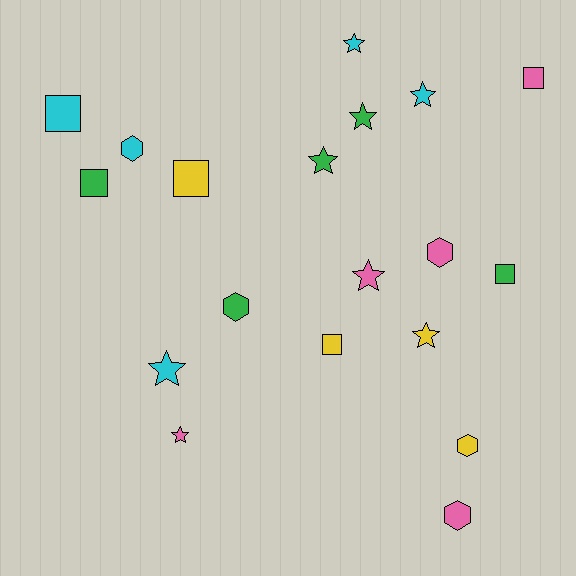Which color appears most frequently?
Green, with 5 objects.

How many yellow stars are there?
There is 1 yellow star.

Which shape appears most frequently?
Star, with 8 objects.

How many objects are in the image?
There are 19 objects.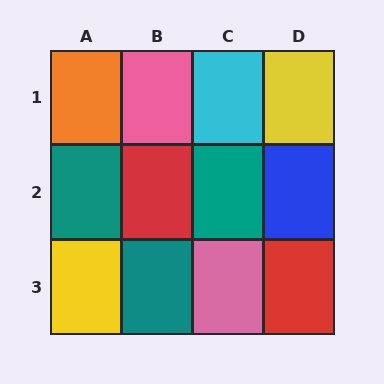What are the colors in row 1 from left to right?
Orange, pink, cyan, yellow.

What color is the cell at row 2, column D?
Blue.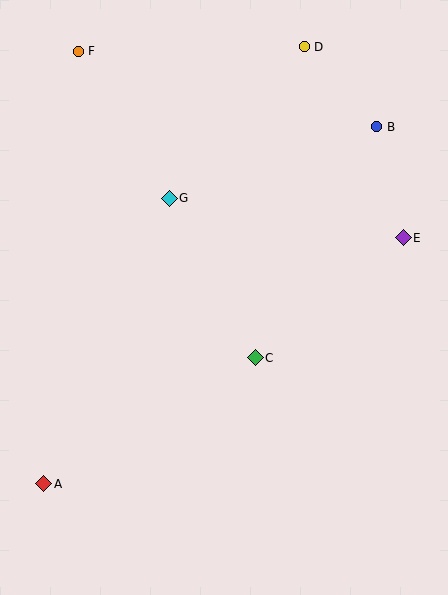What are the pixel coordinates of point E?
Point E is at (403, 238).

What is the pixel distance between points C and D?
The distance between C and D is 315 pixels.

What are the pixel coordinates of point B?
Point B is at (377, 127).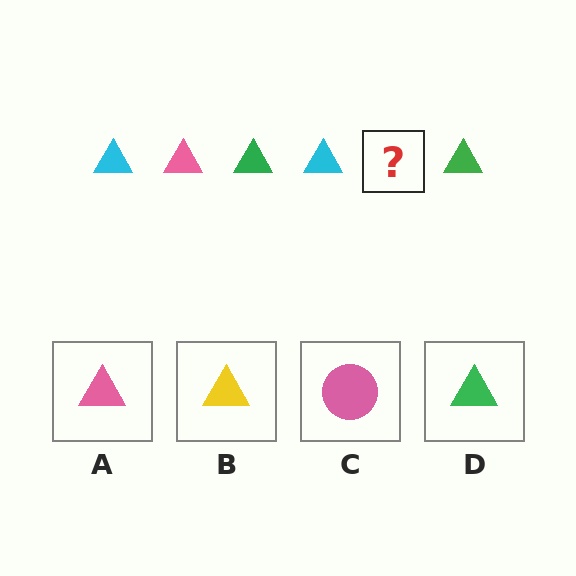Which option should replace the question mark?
Option A.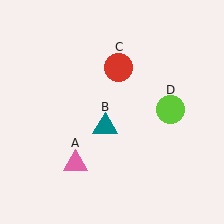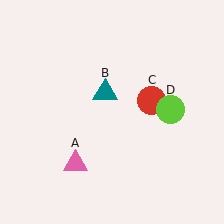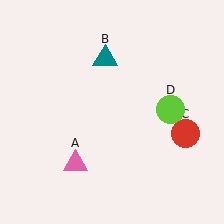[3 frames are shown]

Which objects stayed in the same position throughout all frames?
Pink triangle (object A) and lime circle (object D) remained stationary.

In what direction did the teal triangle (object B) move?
The teal triangle (object B) moved up.